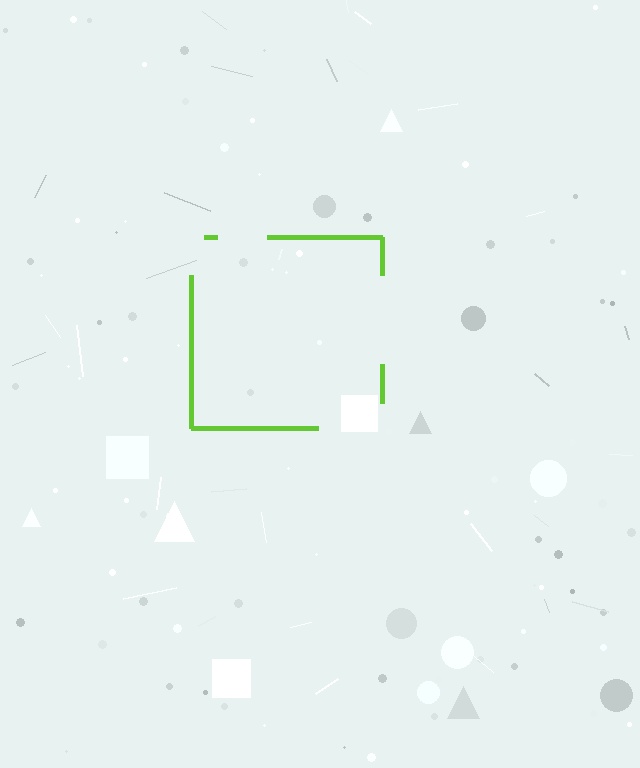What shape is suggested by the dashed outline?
The dashed outline suggests a square.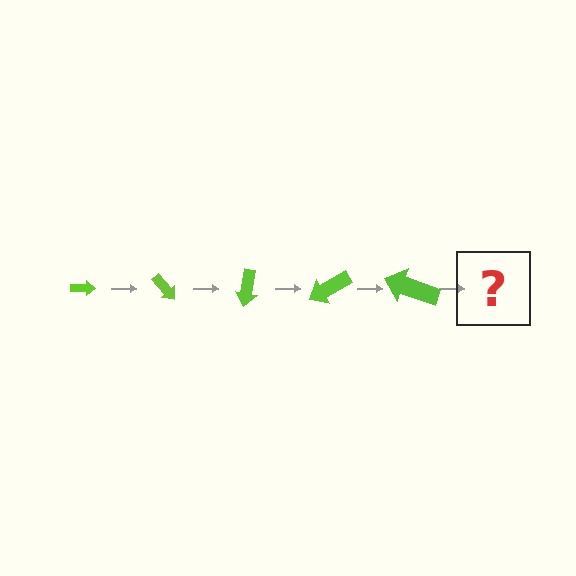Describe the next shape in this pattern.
It should be an arrow, larger than the previous one and rotated 250 degrees from the start.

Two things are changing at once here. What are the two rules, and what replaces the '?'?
The two rules are that the arrow grows larger each step and it rotates 50 degrees each step. The '?' should be an arrow, larger than the previous one and rotated 250 degrees from the start.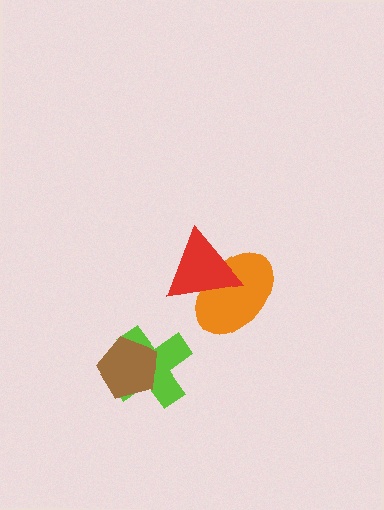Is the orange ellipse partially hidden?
Yes, it is partially covered by another shape.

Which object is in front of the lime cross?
The brown pentagon is in front of the lime cross.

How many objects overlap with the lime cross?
1 object overlaps with the lime cross.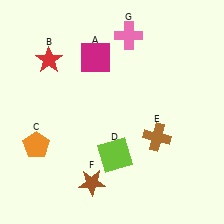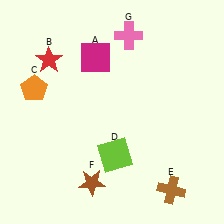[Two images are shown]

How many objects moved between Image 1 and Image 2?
2 objects moved between the two images.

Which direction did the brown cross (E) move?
The brown cross (E) moved down.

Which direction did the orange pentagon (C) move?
The orange pentagon (C) moved up.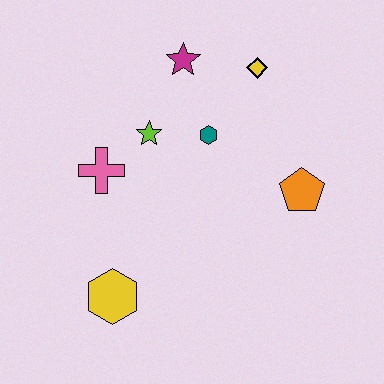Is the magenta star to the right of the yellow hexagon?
Yes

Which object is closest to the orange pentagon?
The teal hexagon is closest to the orange pentagon.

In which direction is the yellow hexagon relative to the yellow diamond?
The yellow hexagon is below the yellow diamond.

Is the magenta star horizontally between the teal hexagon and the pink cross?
Yes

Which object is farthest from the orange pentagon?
The yellow hexagon is farthest from the orange pentagon.